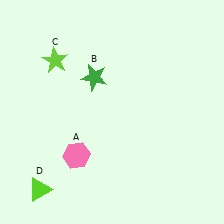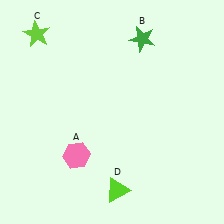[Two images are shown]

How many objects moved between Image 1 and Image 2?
3 objects moved between the two images.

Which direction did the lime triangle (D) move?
The lime triangle (D) moved right.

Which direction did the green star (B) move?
The green star (B) moved right.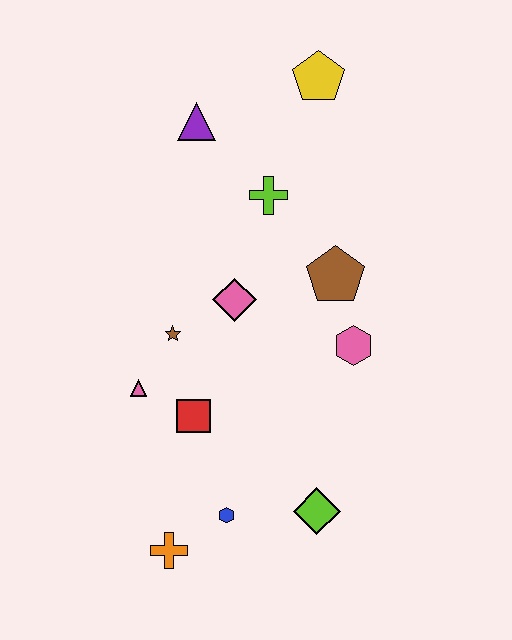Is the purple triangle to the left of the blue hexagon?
Yes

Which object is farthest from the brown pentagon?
The orange cross is farthest from the brown pentagon.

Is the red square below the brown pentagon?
Yes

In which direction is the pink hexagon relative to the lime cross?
The pink hexagon is below the lime cross.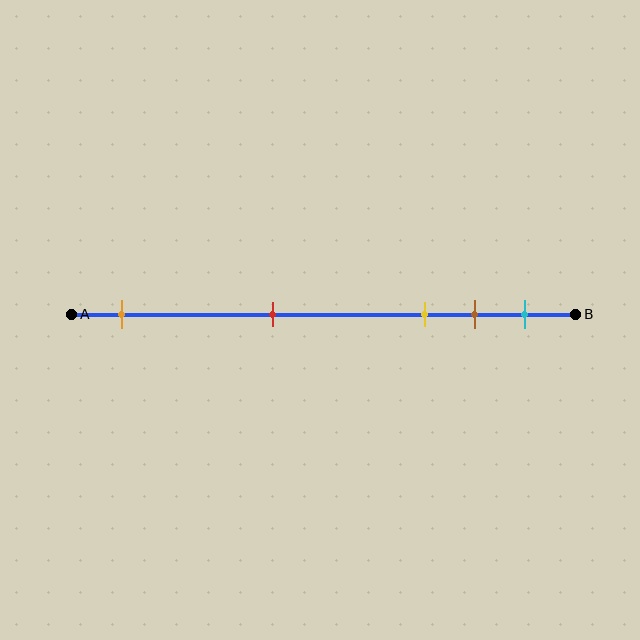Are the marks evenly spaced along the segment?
No, the marks are not evenly spaced.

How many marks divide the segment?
There are 5 marks dividing the segment.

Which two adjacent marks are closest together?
The brown and cyan marks are the closest adjacent pair.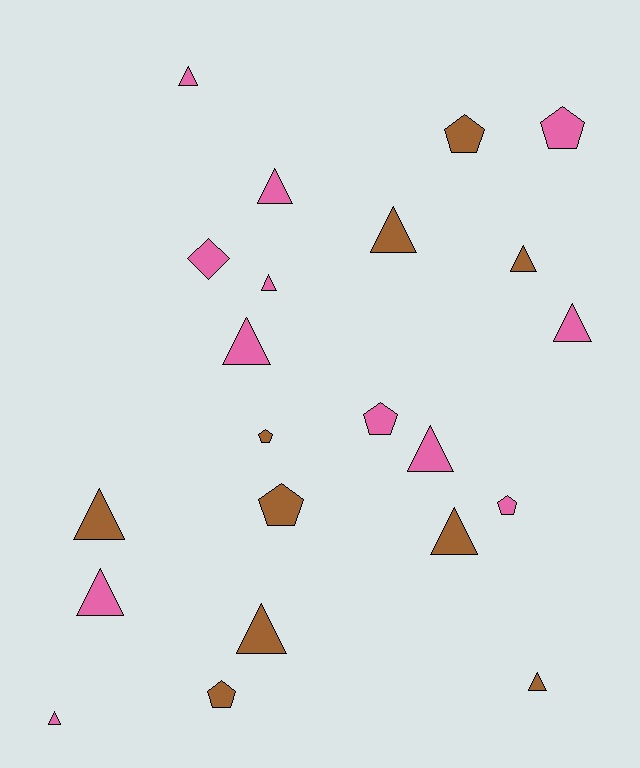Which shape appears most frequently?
Triangle, with 14 objects.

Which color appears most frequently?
Pink, with 12 objects.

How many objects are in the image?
There are 22 objects.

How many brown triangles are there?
There are 6 brown triangles.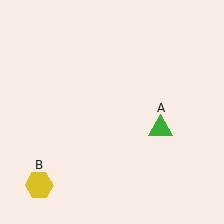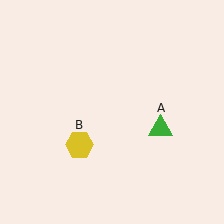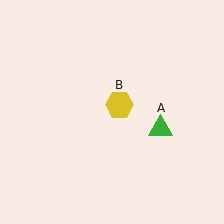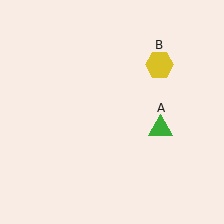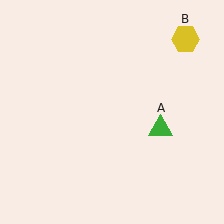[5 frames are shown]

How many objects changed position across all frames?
1 object changed position: yellow hexagon (object B).